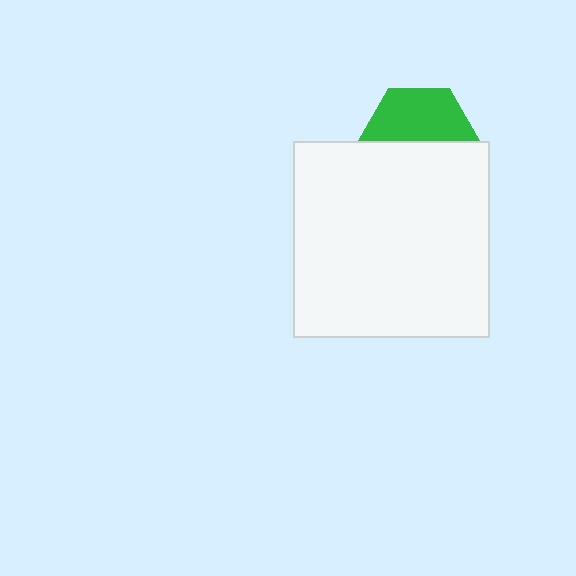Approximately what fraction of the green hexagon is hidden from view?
Roughly 50% of the green hexagon is hidden behind the white square.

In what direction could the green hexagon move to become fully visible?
The green hexagon could move up. That would shift it out from behind the white square entirely.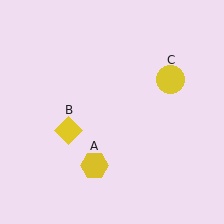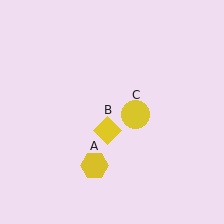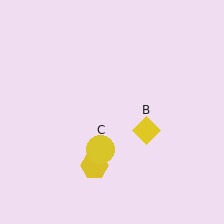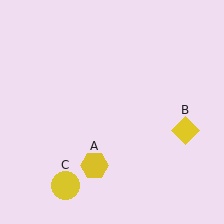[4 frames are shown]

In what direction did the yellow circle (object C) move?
The yellow circle (object C) moved down and to the left.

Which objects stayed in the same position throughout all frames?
Yellow hexagon (object A) remained stationary.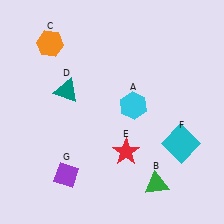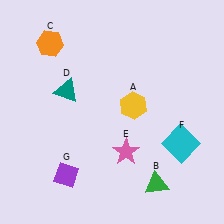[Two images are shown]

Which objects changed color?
A changed from cyan to yellow. E changed from red to pink.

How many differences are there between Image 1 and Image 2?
There are 2 differences between the two images.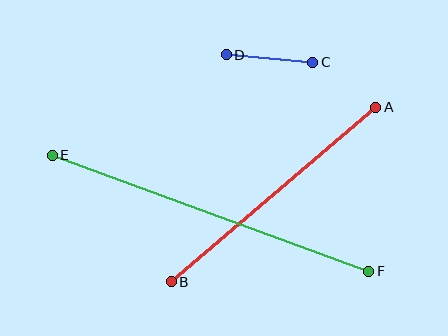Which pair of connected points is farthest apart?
Points E and F are farthest apart.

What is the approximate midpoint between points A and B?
The midpoint is at approximately (273, 195) pixels.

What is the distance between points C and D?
The distance is approximately 87 pixels.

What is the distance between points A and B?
The distance is approximately 269 pixels.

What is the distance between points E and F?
The distance is approximately 337 pixels.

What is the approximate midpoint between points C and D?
The midpoint is at approximately (269, 58) pixels.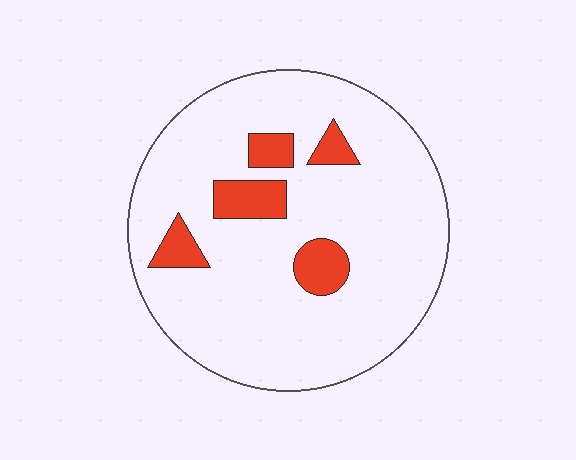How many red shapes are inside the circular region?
5.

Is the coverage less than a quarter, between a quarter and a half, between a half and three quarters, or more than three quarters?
Less than a quarter.